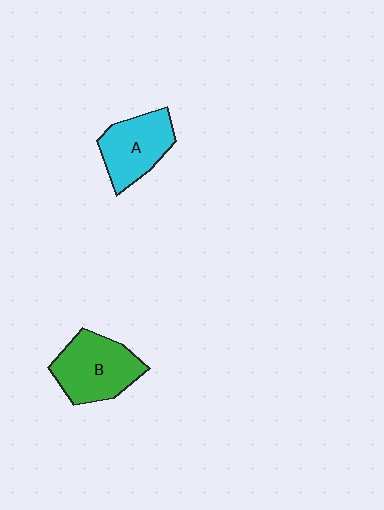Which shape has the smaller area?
Shape A (cyan).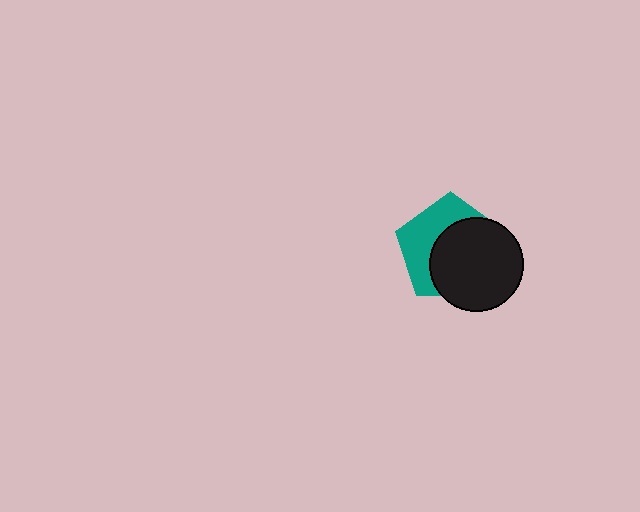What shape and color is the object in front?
The object in front is a black circle.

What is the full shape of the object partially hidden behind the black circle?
The partially hidden object is a teal pentagon.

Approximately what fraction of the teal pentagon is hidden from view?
Roughly 58% of the teal pentagon is hidden behind the black circle.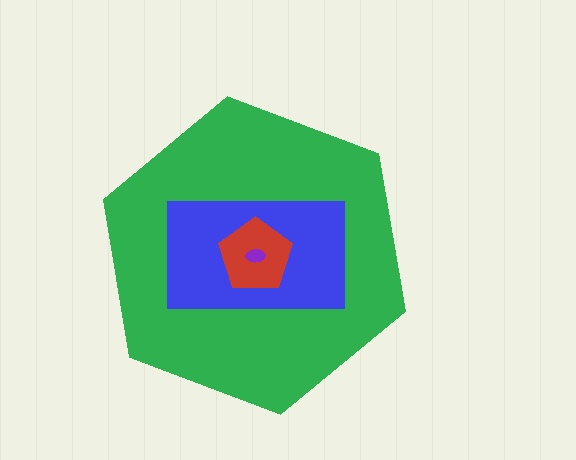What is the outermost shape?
The green hexagon.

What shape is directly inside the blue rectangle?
The red pentagon.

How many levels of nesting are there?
4.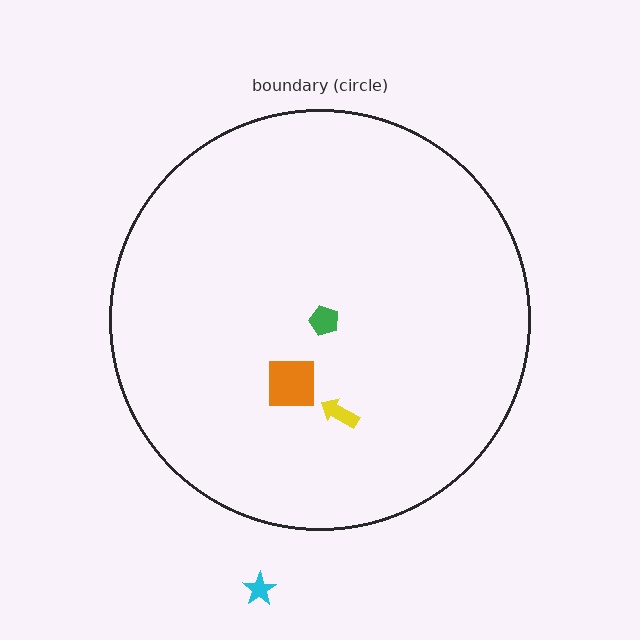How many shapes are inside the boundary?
3 inside, 1 outside.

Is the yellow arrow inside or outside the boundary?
Inside.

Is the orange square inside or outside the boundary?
Inside.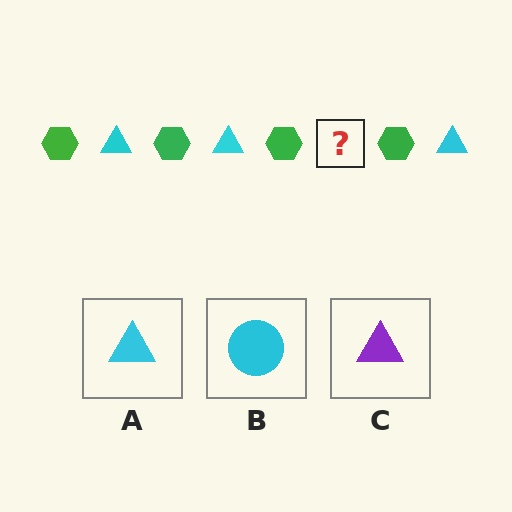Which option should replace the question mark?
Option A.